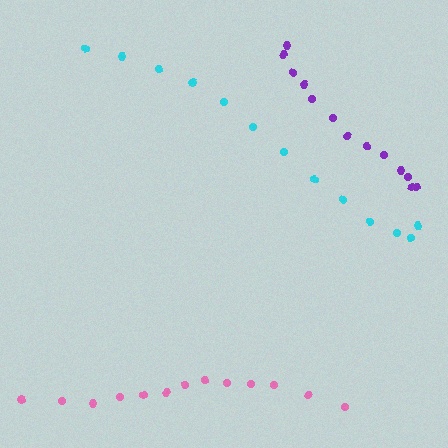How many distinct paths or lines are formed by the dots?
There are 3 distinct paths.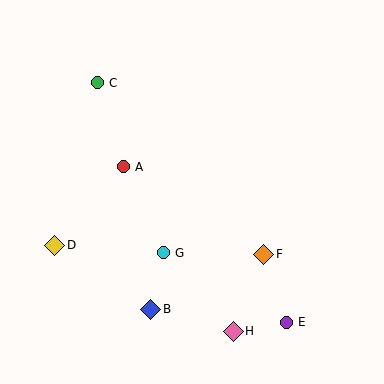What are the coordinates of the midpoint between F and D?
The midpoint between F and D is at (159, 250).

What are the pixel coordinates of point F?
Point F is at (264, 254).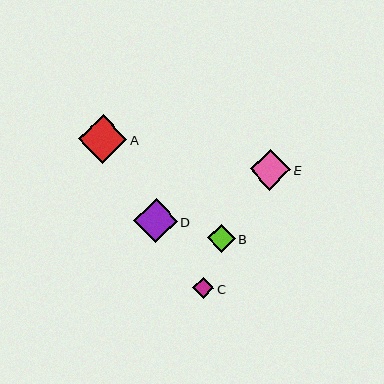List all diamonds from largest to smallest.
From largest to smallest: A, D, E, B, C.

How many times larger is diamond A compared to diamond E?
Diamond A is approximately 1.2 times the size of diamond E.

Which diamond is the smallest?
Diamond C is the smallest with a size of approximately 21 pixels.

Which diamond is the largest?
Diamond A is the largest with a size of approximately 49 pixels.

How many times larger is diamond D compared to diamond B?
Diamond D is approximately 1.6 times the size of diamond B.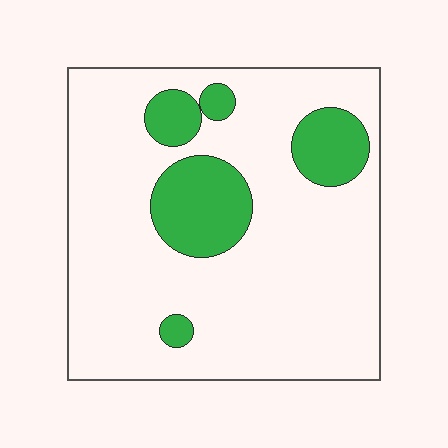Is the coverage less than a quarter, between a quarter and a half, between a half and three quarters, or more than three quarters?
Less than a quarter.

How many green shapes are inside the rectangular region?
5.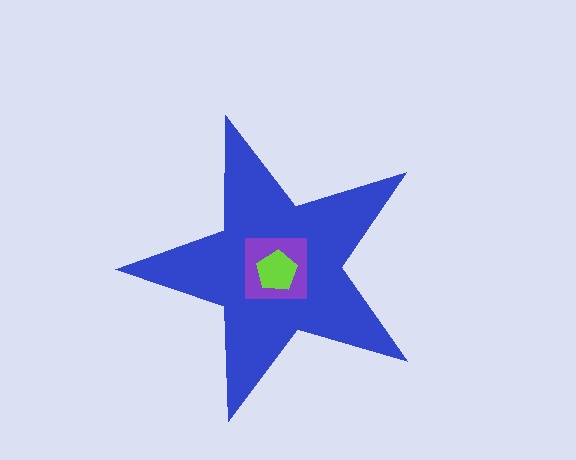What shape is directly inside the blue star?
The purple square.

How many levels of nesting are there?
3.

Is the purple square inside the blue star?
Yes.